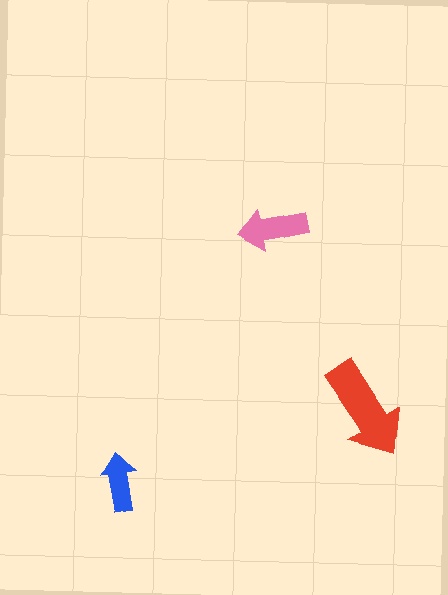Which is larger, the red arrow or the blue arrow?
The red one.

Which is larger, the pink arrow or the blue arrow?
The pink one.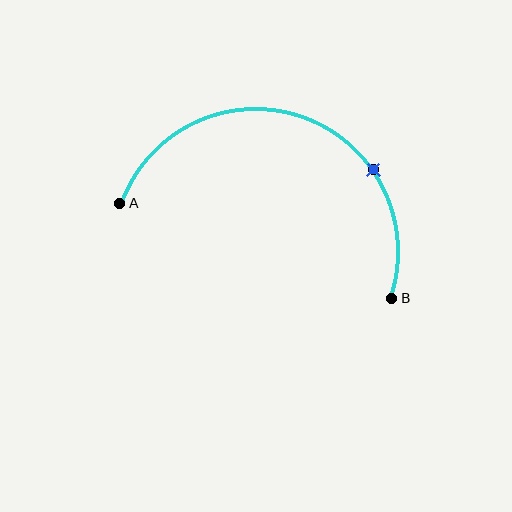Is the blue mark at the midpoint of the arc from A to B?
No. The blue mark lies on the arc but is closer to endpoint B. The arc midpoint would be at the point on the curve equidistant along the arc from both A and B.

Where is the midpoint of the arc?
The arc midpoint is the point on the curve farthest from the straight line joining A and B. It sits above that line.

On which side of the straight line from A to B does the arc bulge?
The arc bulges above the straight line connecting A and B.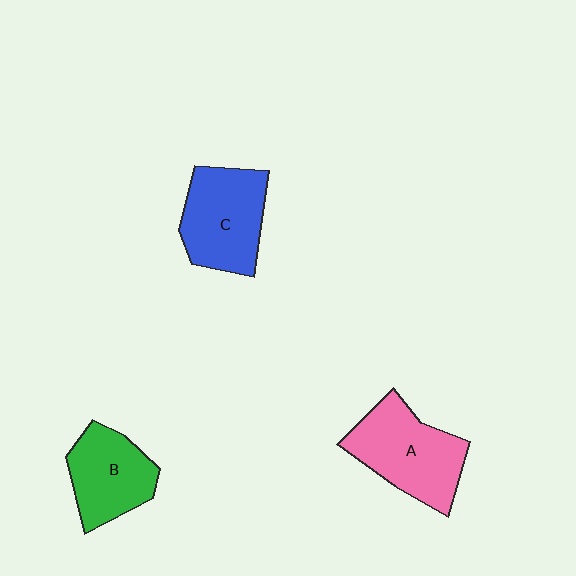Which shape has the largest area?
Shape A (pink).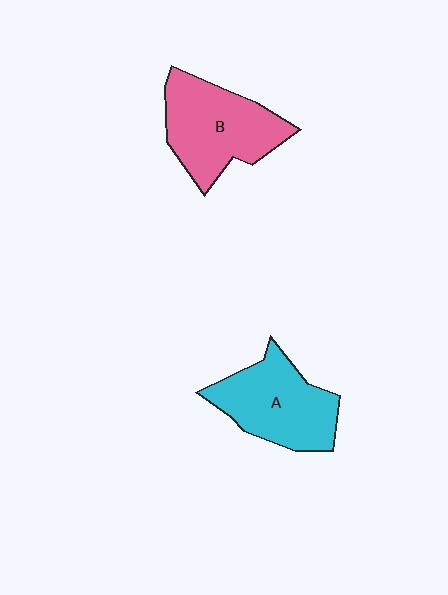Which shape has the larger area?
Shape B (pink).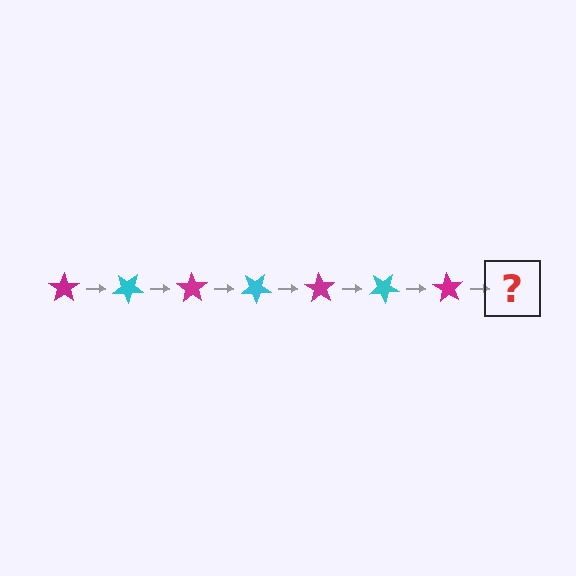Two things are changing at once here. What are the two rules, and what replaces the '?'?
The two rules are that it rotates 35 degrees each step and the color cycles through magenta and cyan. The '?' should be a cyan star, rotated 245 degrees from the start.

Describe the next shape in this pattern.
It should be a cyan star, rotated 245 degrees from the start.